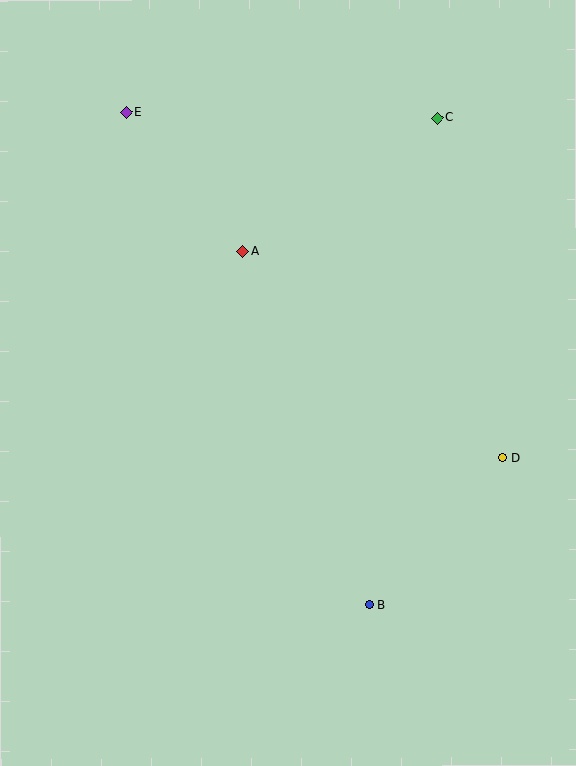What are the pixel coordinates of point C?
Point C is at (437, 118).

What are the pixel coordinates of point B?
Point B is at (369, 605).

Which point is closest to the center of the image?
Point A at (242, 251) is closest to the center.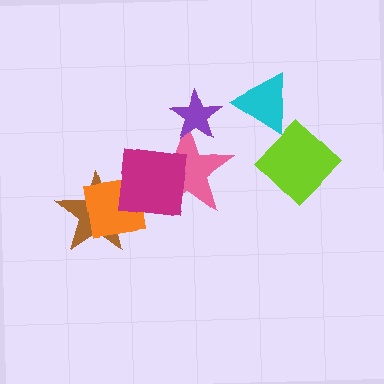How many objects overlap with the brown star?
2 objects overlap with the brown star.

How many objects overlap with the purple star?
1 object overlaps with the purple star.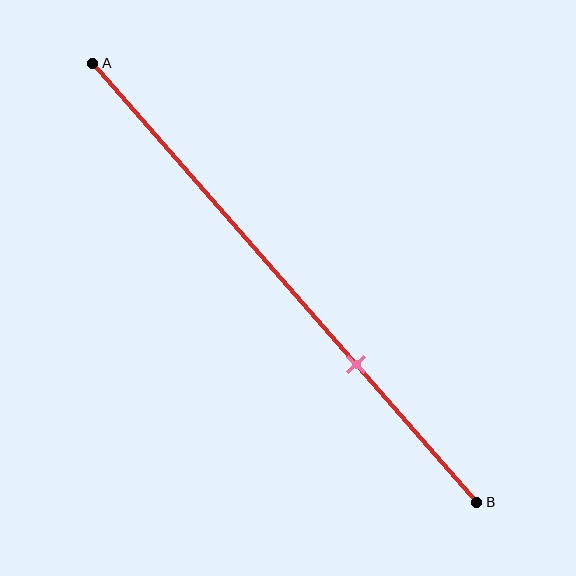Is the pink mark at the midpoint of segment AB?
No, the mark is at about 70% from A, not at the 50% midpoint.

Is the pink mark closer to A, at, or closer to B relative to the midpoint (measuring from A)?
The pink mark is closer to point B than the midpoint of segment AB.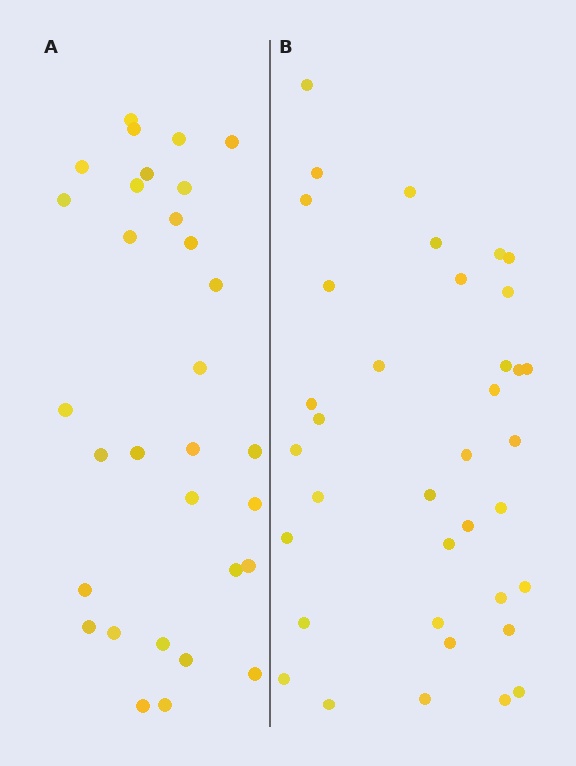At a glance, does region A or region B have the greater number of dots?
Region B (the right region) has more dots.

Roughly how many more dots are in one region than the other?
Region B has about 6 more dots than region A.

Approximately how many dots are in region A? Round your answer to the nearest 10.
About 30 dots. (The exact count is 31, which rounds to 30.)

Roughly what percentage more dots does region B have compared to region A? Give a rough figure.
About 20% more.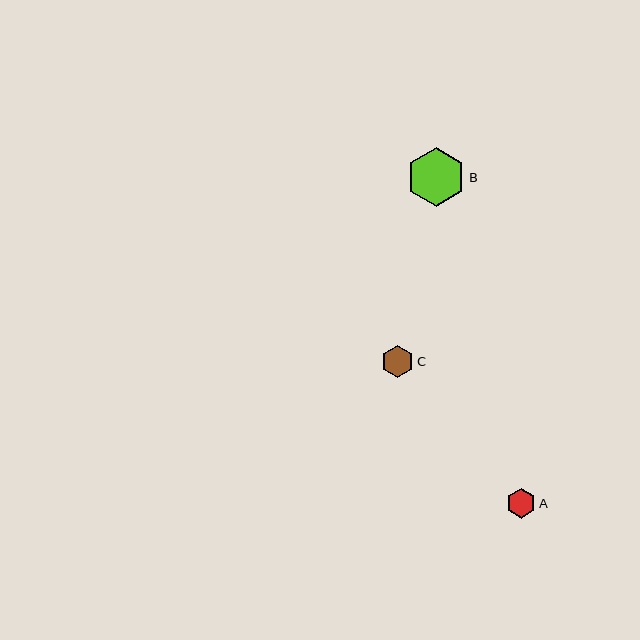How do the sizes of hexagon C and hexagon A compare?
Hexagon C and hexagon A are approximately the same size.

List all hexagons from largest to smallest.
From largest to smallest: B, C, A.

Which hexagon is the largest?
Hexagon B is the largest with a size of approximately 59 pixels.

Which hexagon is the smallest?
Hexagon A is the smallest with a size of approximately 30 pixels.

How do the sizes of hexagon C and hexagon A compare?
Hexagon C and hexagon A are approximately the same size.